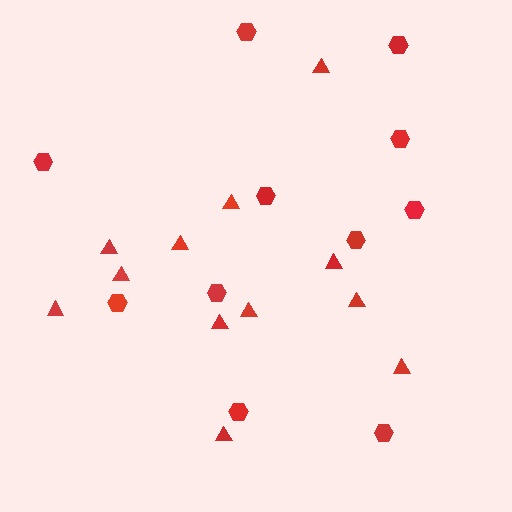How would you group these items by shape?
There are 2 groups: one group of triangles (12) and one group of hexagons (11).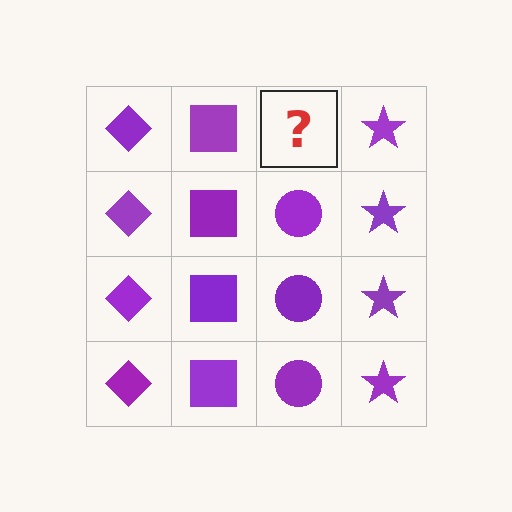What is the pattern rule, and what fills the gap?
The rule is that each column has a consistent shape. The gap should be filled with a purple circle.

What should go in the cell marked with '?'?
The missing cell should contain a purple circle.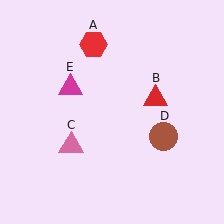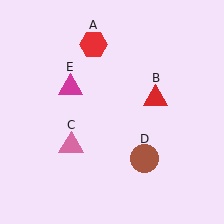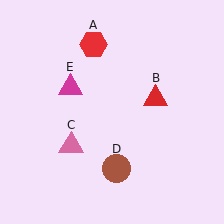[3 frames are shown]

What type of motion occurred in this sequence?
The brown circle (object D) rotated clockwise around the center of the scene.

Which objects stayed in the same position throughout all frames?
Red hexagon (object A) and red triangle (object B) and pink triangle (object C) and magenta triangle (object E) remained stationary.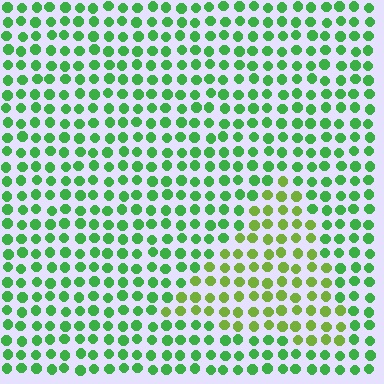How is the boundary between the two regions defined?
The boundary is defined purely by a slight shift in hue (about 35 degrees). Spacing, size, and orientation are identical on both sides.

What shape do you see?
I see a triangle.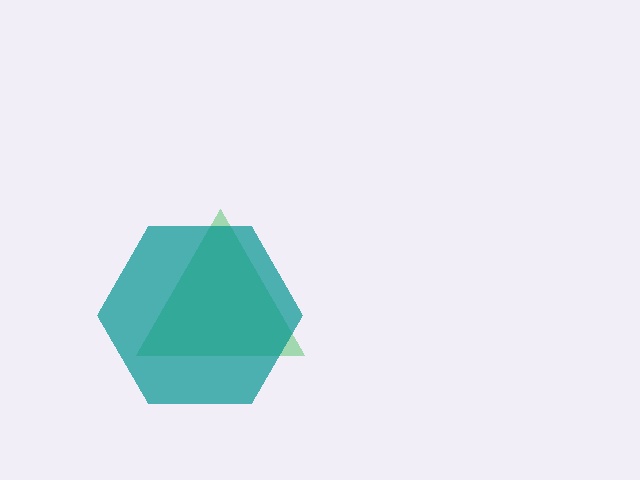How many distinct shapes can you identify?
There are 2 distinct shapes: a green triangle, a teal hexagon.